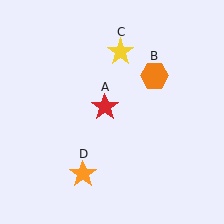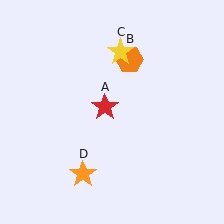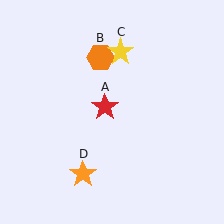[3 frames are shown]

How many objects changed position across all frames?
1 object changed position: orange hexagon (object B).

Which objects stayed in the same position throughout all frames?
Red star (object A) and yellow star (object C) and orange star (object D) remained stationary.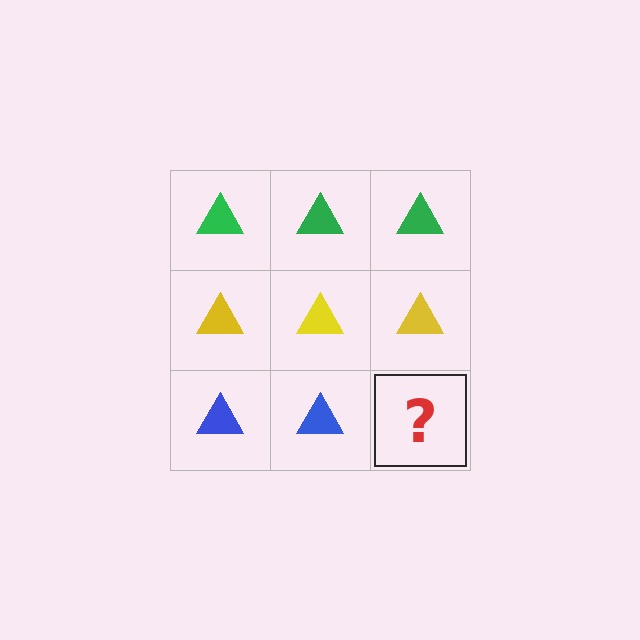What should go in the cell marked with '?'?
The missing cell should contain a blue triangle.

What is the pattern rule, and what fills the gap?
The rule is that each row has a consistent color. The gap should be filled with a blue triangle.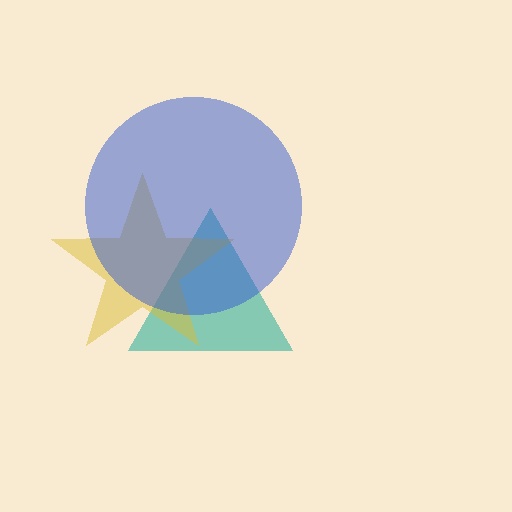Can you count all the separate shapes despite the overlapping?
Yes, there are 3 separate shapes.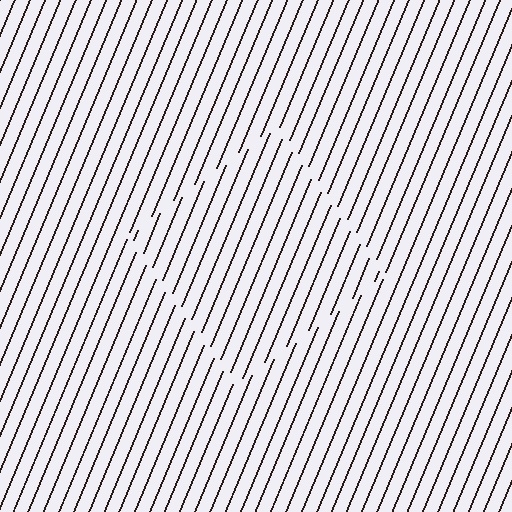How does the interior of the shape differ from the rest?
The interior of the shape contains the same grating, shifted by half a period — the contour is defined by the phase discontinuity where line-ends from the inner and outer gratings abut.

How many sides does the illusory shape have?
4 sides — the line-ends trace a square.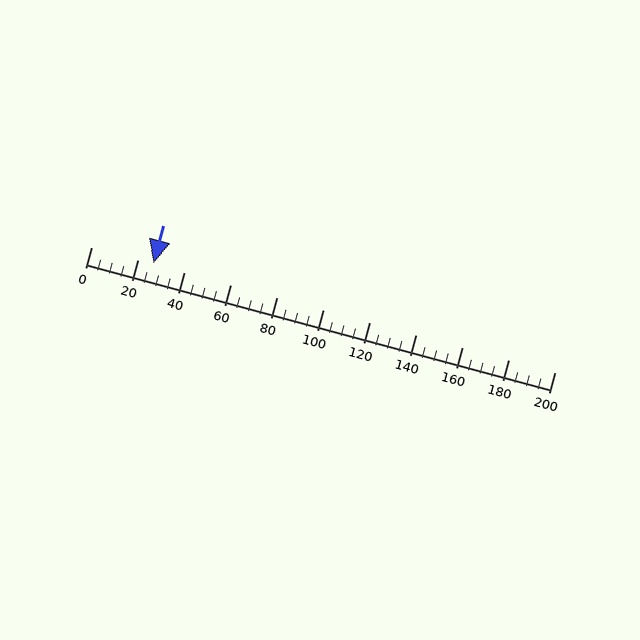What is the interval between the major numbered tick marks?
The major tick marks are spaced 20 units apart.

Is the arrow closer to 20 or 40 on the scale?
The arrow is closer to 20.